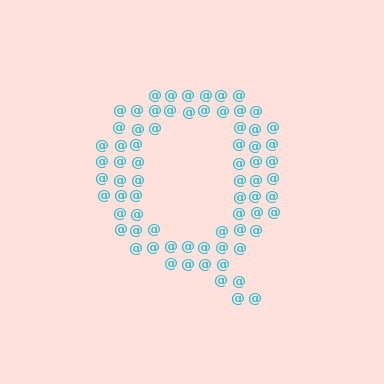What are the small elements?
The small elements are at signs.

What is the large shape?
The large shape is the letter Q.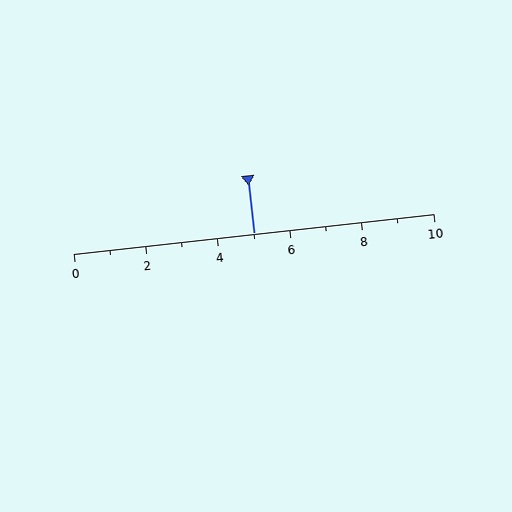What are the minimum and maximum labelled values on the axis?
The axis runs from 0 to 10.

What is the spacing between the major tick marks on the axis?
The major ticks are spaced 2 apart.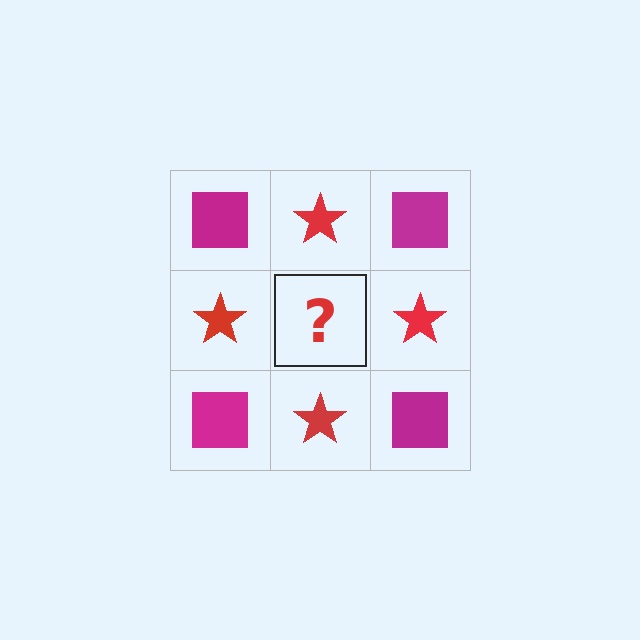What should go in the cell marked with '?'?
The missing cell should contain a magenta square.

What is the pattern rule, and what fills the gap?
The rule is that it alternates magenta square and red star in a checkerboard pattern. The gap should be filled with a magenta square.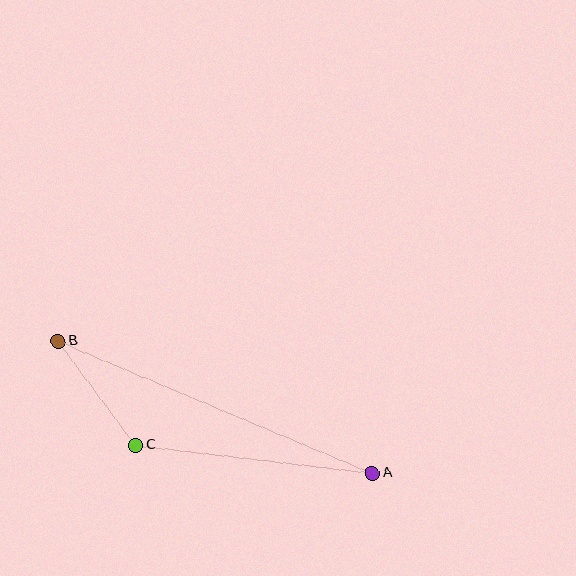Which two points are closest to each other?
Points B and C are closest to each other.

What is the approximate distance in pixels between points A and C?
The distance between A and C is approximately 239 pixels.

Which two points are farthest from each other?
Points A and B are farthest from each other.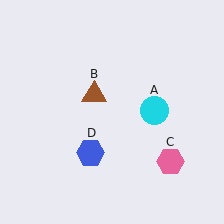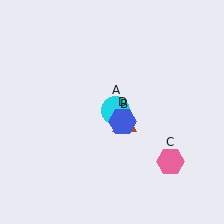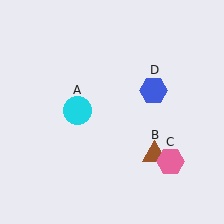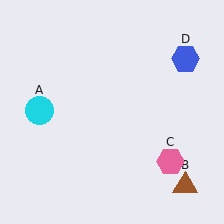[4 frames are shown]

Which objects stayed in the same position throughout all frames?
Pink hexagon (object C) remained stationary.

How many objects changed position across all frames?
3 objects changed position: cyan circle (object A), brown triangle (object B), blue hexagon (object D).